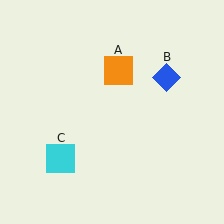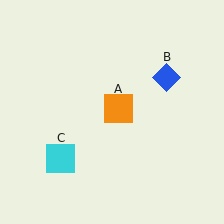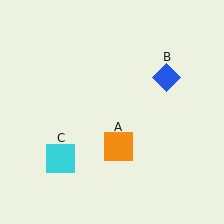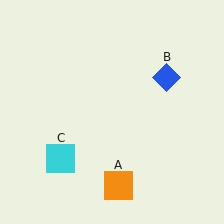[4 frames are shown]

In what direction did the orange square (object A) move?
The orange square (object A) moved down.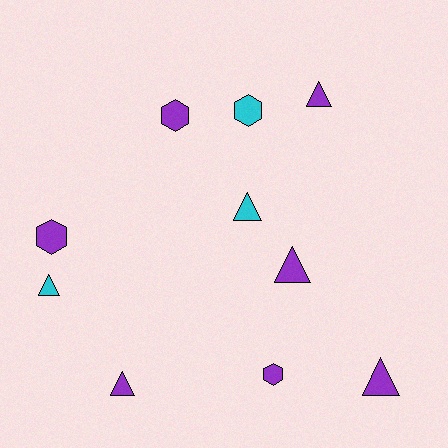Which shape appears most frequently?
Triangle, with 6 objects.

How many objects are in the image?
There are 10 objects.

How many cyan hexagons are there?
There is 1 cyan hexagon.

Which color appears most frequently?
Purple, with 7 objects.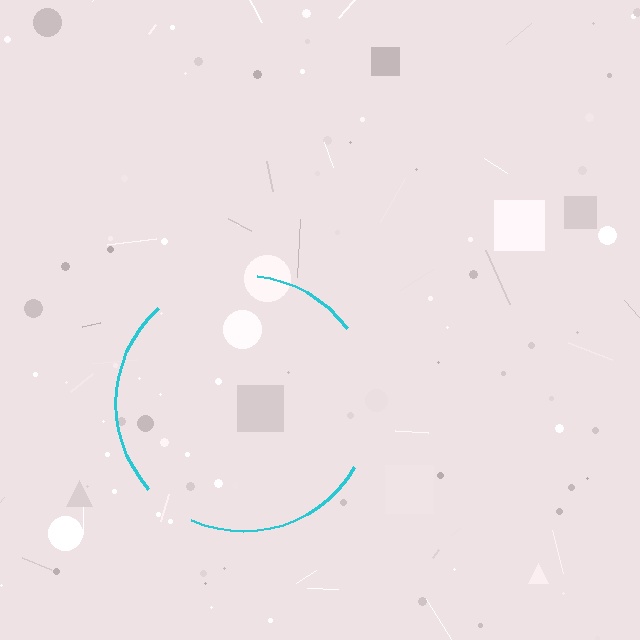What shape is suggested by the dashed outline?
The dashed outline suggests a circle.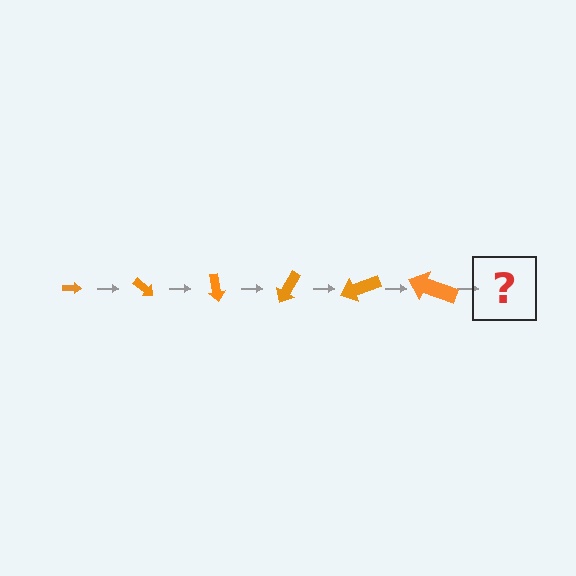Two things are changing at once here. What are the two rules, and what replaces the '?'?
The two rules are that the arrow grows larger each step and it rotates 40 degrees each step. The '?' should be an arrow, larger than the previous one and rotated 240 degrees from the start.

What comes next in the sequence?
The next element should be an arrow, larger than the previous one and rotated 240 degrees from the start.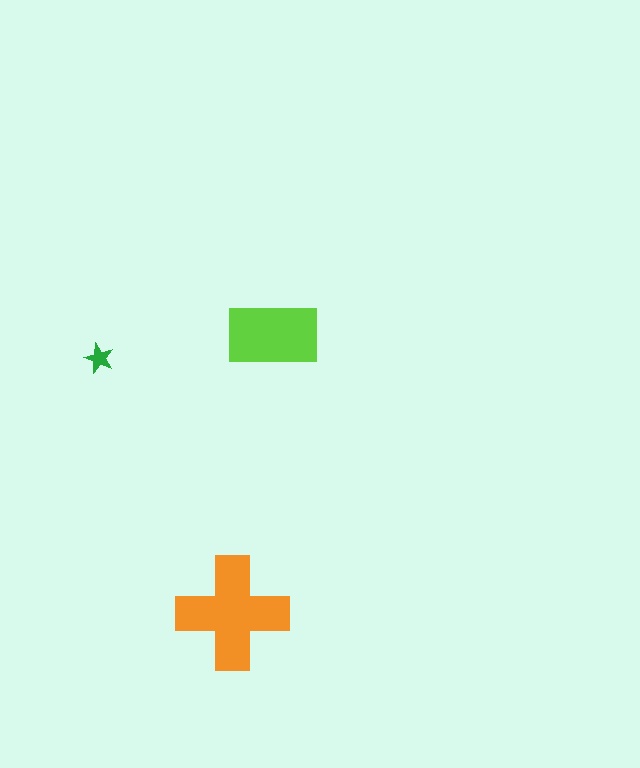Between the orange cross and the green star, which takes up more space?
The orange cross.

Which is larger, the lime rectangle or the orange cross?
The orange cross.